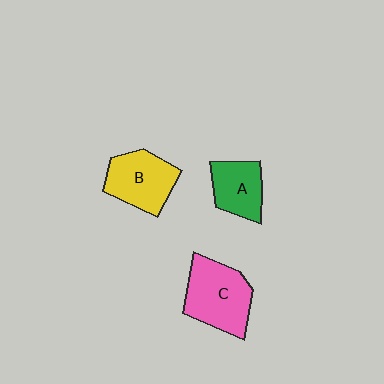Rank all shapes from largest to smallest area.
From largest to smallest: C (pink), B (yellow), A (green).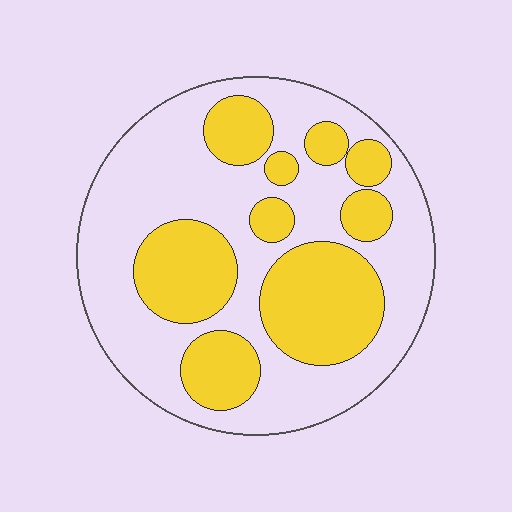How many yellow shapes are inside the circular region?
9.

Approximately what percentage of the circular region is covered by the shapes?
Approximately 40%.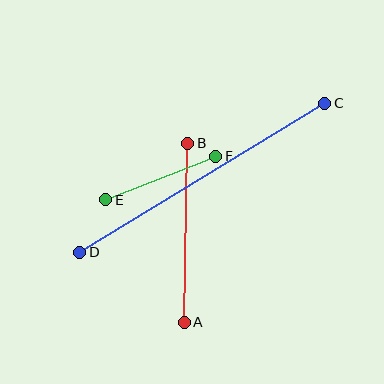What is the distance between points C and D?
The distance is approximately 286 pixels.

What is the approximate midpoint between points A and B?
The midpoint is at approximately (186, 233) pixels.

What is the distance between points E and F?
The distance is approximately 118 pixels.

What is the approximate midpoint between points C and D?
The midpoint is at approximately (202, 178) pixels.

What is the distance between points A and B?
The distance is approximately 179 pixels.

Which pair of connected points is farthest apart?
Points C and D are farthest apart.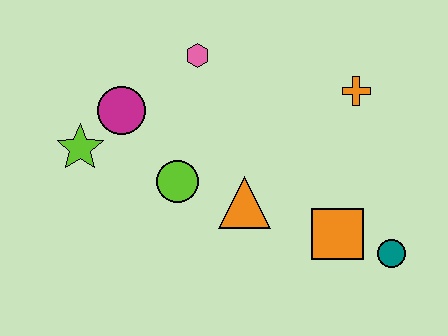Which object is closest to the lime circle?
The orange triangle is closest to the lime circle.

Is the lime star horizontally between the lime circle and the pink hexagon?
No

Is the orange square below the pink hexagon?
Yes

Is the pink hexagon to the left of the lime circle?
No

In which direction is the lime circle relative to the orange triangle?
The lime circle is to the left of the orange triangle.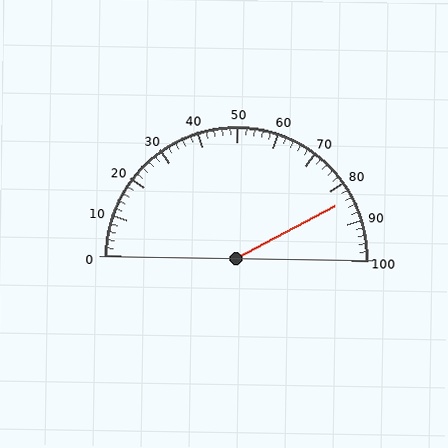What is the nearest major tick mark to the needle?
The nearest major tick mark is 80.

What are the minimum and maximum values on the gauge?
The gauge ranges from 0 to 100.